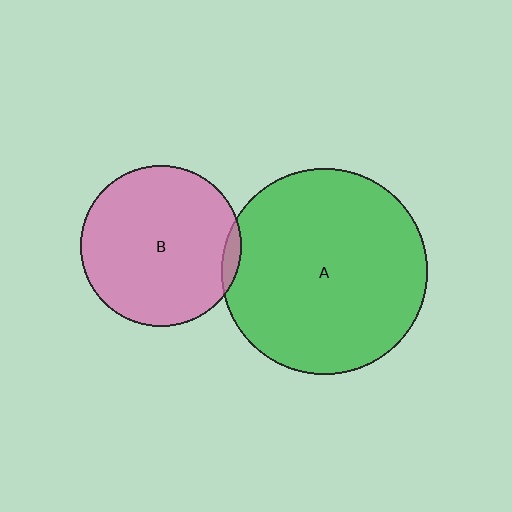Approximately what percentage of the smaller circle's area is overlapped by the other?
Approximately 5%.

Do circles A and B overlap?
Yes.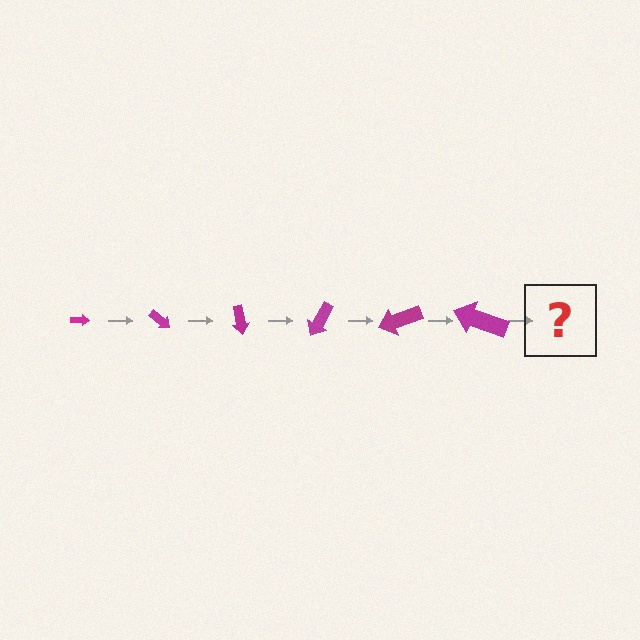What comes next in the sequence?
The next element should be an arrow, larger than the previous one and rotated 240 degrees from the start.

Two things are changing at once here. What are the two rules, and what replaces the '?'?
The two rules are that the arrow grows larger each step and it rotates 40 degrees each step. The '?' should be an arrow, larger than the previous one and rotated 240 degrees from the start.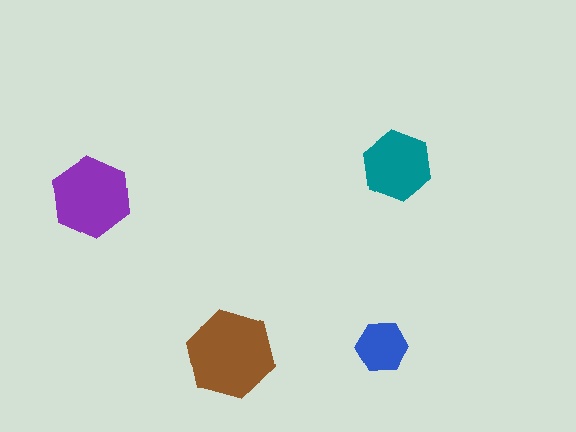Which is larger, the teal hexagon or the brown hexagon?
The brown one.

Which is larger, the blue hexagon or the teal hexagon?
The teal one.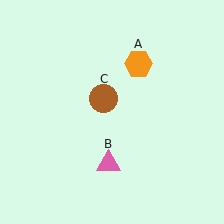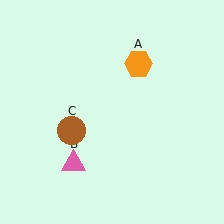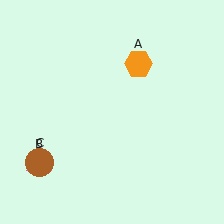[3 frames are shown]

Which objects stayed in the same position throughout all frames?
Orange hexagon (object A) remained stationary.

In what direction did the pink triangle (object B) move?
The pink triangle (object B) moved left.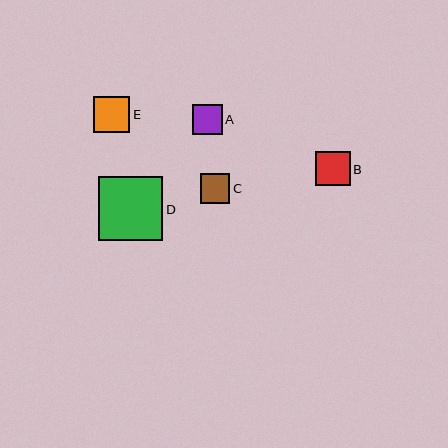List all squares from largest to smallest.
From largest to smallest: D, E, B, A, C.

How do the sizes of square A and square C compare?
Square A and square C are approximately the same size.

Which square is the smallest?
Square C is the smallest with a size of approximately 29 pixels.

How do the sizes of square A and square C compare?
Square A and square C are approximately the same size.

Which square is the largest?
Square D is the largest with a size of approximately 65 pixels.